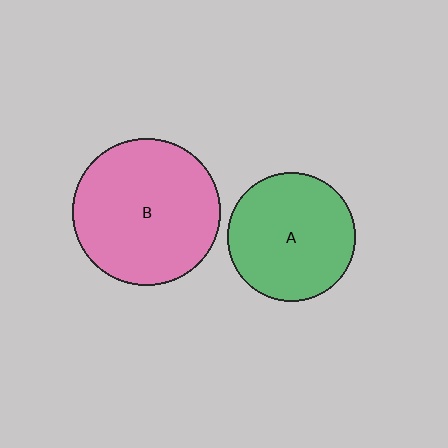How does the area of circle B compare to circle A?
Approximately 1.3 times.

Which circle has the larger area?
Circle B (pink).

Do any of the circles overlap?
No, none of the circles overlap.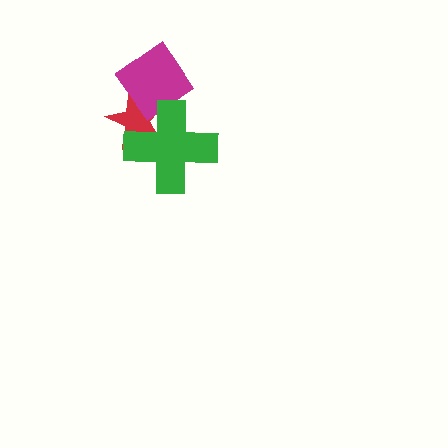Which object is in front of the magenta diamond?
The green cross is in front of the magenta diamond.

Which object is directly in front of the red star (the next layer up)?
The magenta diamond is directly in front of the red star.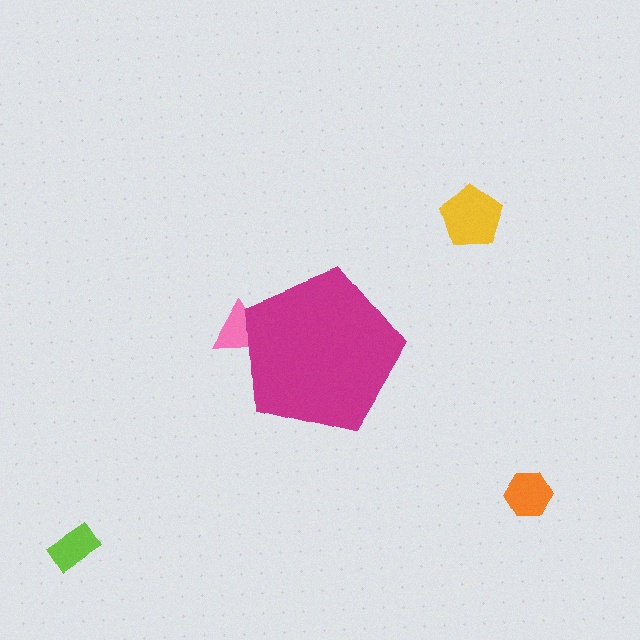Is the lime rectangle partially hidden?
No, the lime rectangle is fully visible.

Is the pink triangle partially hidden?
Yes, the pink triangle is partially hidden behind the magenta pentagon.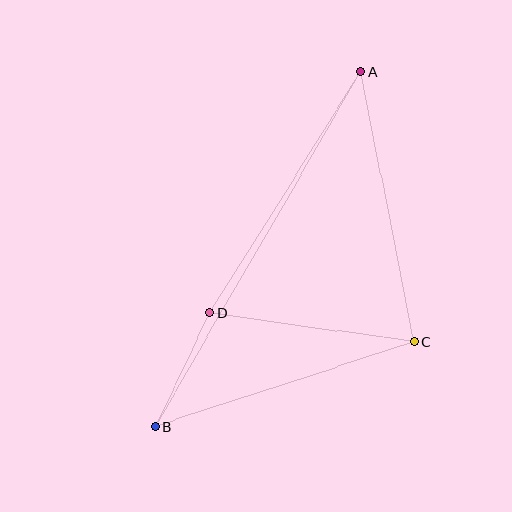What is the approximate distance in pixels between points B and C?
The distance between B and C is approximately 272 pixels.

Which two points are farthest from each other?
Points A and B are farthest from each other.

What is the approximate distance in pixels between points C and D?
The distance between C and D is approximately 206 pixels.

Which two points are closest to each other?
Points B and D are closest to each other.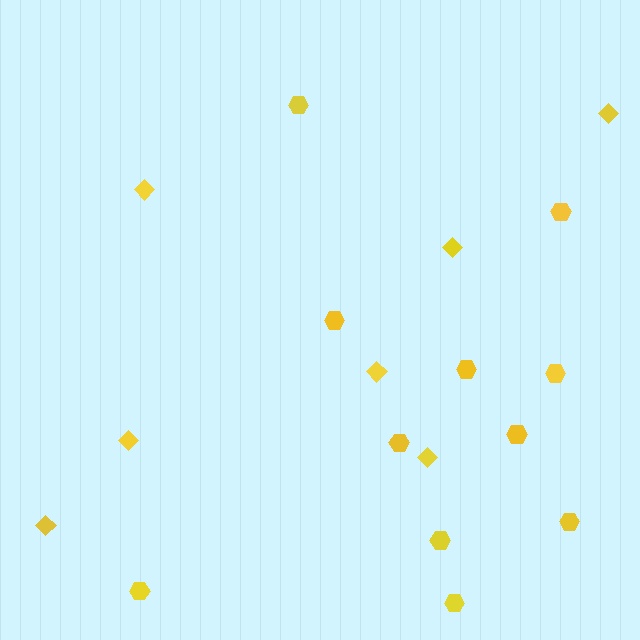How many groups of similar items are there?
There are 2 groups: one group of diamonds (7) and one group of hexagons (11).